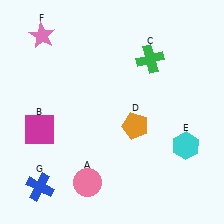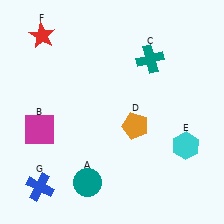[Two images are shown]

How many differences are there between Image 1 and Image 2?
There are 3 differences between the two images.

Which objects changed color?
A changed from pink to teal. C changed from green to teal. F changed from pink to red.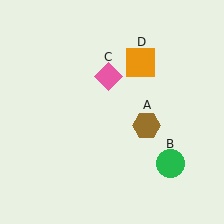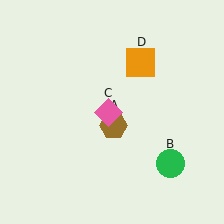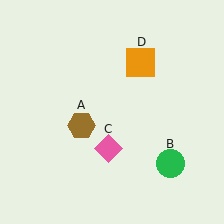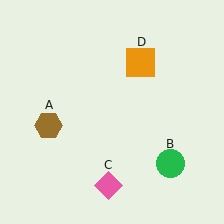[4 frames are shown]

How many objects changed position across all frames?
2 objects changed position: brown hexagon (object A), pink diamond (object C).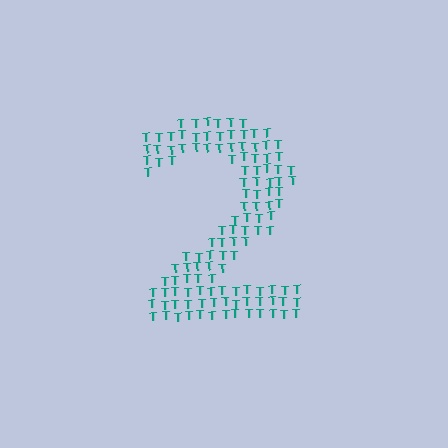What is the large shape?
The large shape is the digit 2.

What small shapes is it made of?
It is made of small letter T's.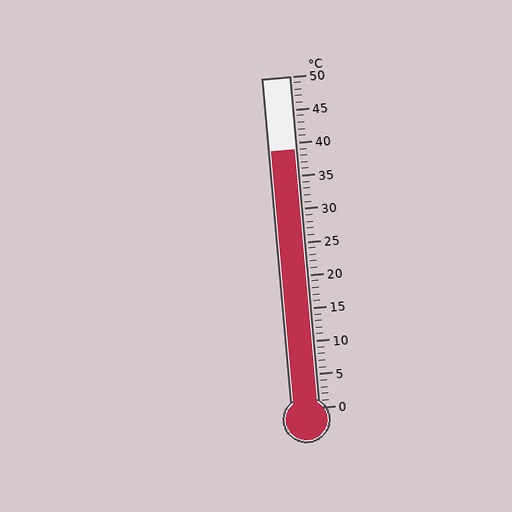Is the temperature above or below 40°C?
The temperature is below 40°C.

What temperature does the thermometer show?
The thermometer shows approximately 39°C.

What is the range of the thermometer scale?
The thermometer scale ranges from 0°C to 50°C.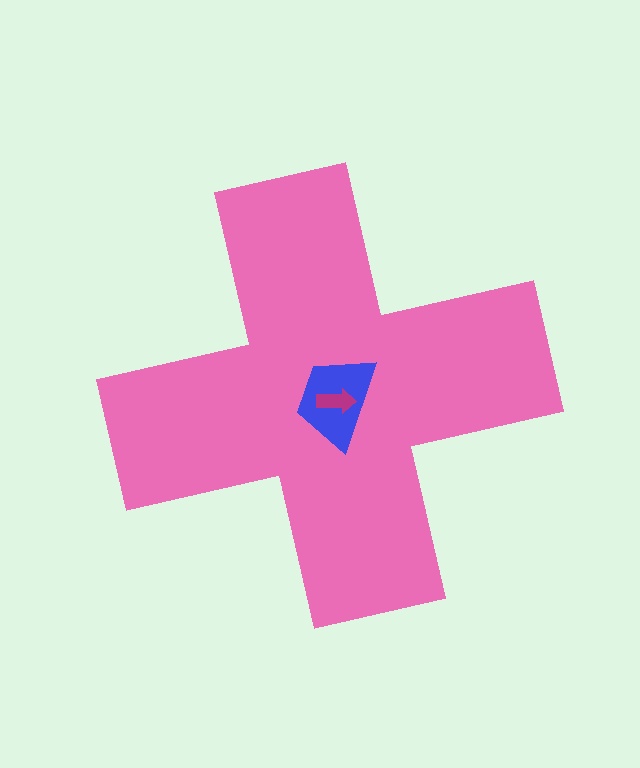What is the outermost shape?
The pink cross.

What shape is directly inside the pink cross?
The blue trapezoid.